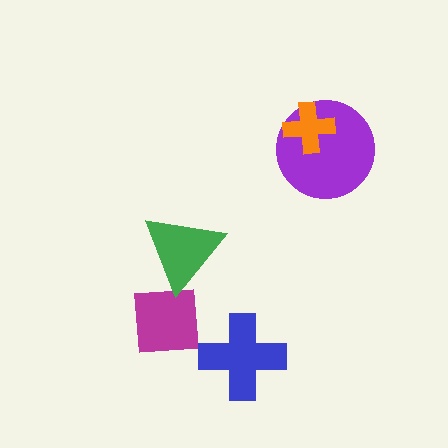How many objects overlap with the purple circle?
1 object overlaps with the purple circle.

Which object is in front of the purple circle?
The orange cross is in front of the purple circle.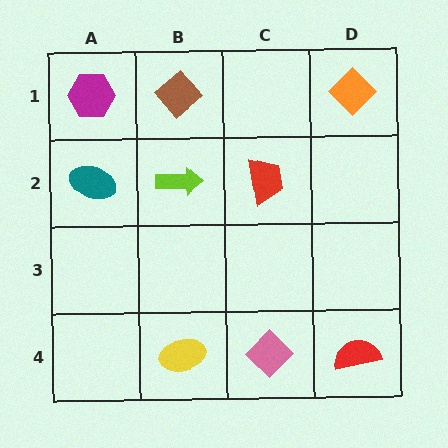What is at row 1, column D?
An orange diamond.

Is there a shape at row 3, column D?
No, that cell is empty.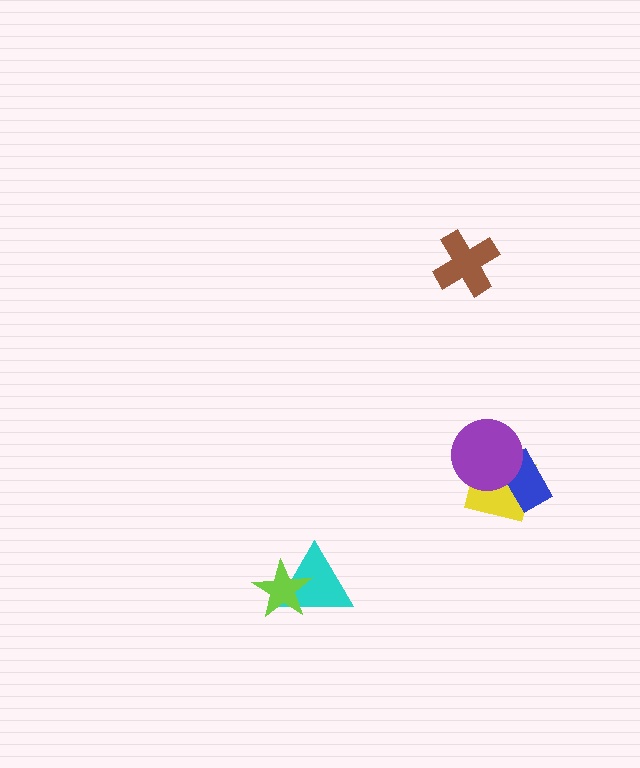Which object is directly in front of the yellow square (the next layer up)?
The blue rectangle is directly in front of the yellow square.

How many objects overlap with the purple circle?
2 objects overlap with the purple circle.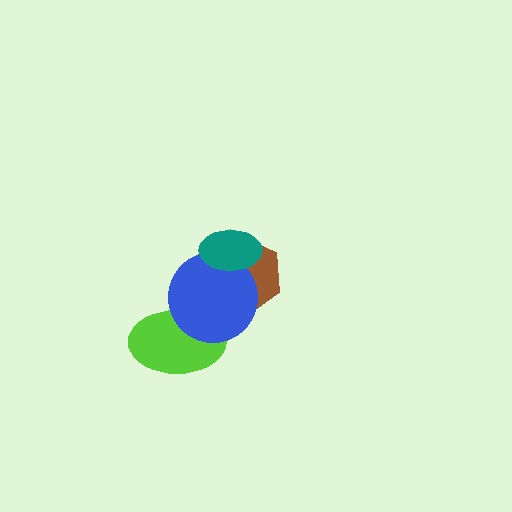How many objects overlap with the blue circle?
3 objects overlap with the blue circle.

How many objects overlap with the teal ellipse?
2 objects overlap with the teal ellipse.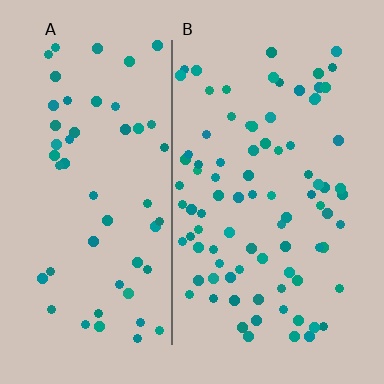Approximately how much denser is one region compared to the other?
Approximately 1.6× — region B over region A.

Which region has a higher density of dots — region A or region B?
B (the right).